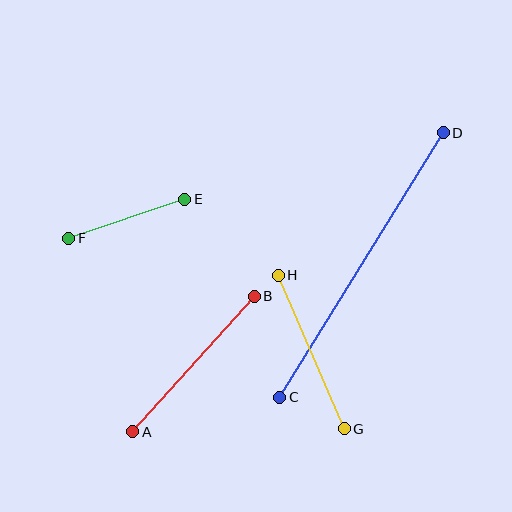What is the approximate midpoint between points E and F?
The midpoint is at approximately (127, 219) pixels.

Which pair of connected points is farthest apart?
Points C and D are farthest apart.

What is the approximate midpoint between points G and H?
The midpoint is at approximately (311, 352) pixels.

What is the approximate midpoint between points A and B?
The midpoint is at approximately (193, 364) pixels.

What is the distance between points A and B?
The distance is approximately 182 pixels.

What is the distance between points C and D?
The distance is approximately 311 pixels.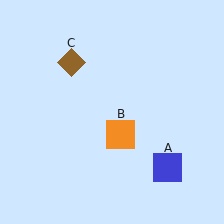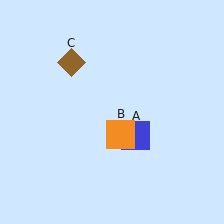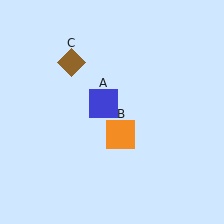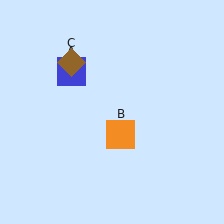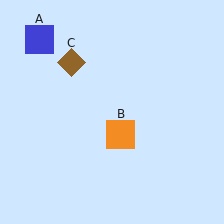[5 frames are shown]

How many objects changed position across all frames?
1 object changed position: blue square (object A).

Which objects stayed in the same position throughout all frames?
Orange square (object B) and brown diamond (object C) remained stationary.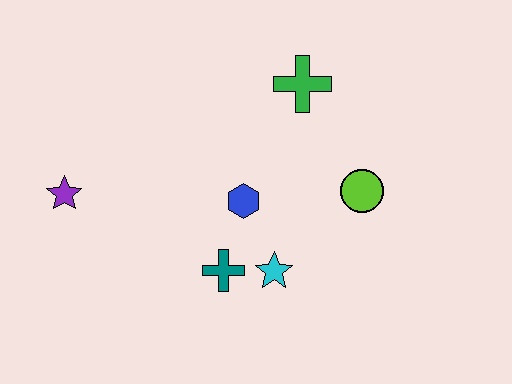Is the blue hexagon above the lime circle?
No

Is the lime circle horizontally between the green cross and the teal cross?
No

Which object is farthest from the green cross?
The purple star is farthest from the green cross.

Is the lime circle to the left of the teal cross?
No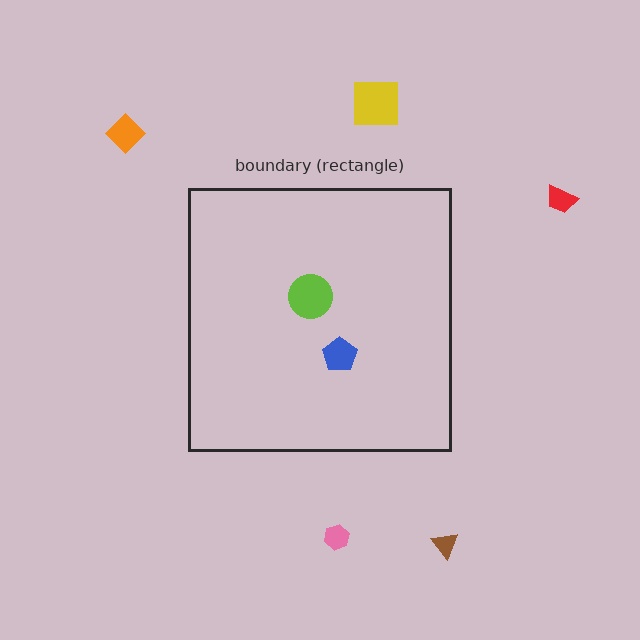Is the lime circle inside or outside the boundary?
Inside.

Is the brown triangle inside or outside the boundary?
Outside.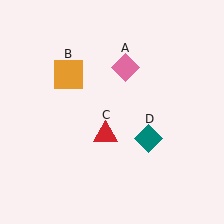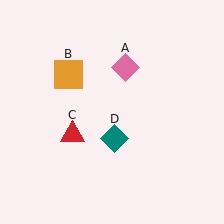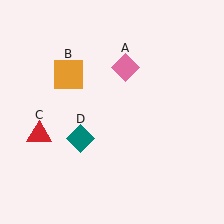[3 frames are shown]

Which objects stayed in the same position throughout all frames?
Pink diamond (object A) and orange square (object B) remained stationary.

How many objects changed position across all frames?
2 objects changed position: red triangle (object C), teal diamond (object D).